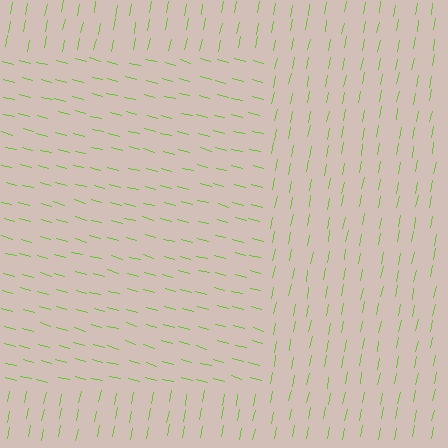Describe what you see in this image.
The image is filled with small lime line segments. A rectangle region in the image has lines oriented differently from the surrounding lines, creating a visible texture boundary.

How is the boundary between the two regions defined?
The boundary is defined purely by a change in line orientation (approximately 86 degrees difference). All lines are the same color and thickness.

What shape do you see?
I see a rectangle.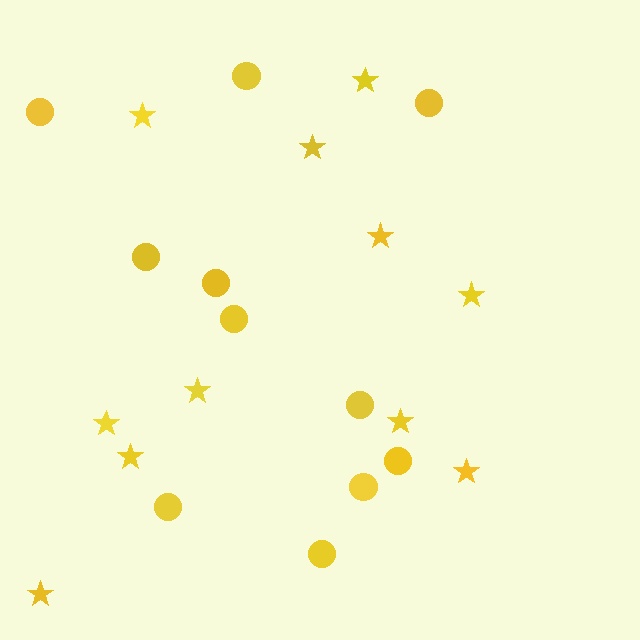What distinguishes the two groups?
There are 2 groups: one group of circles (11) and one group of stars (11).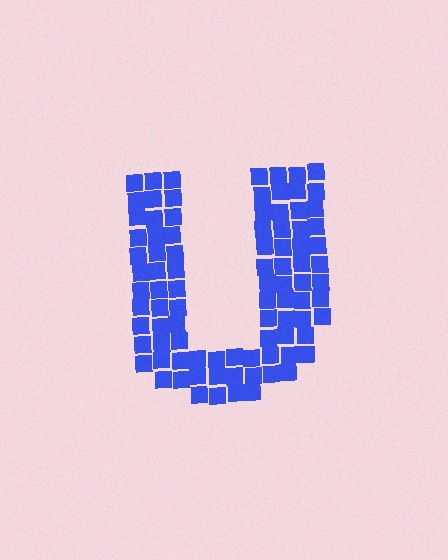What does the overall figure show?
The overall figure shows the letter U.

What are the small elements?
The small elements are squares.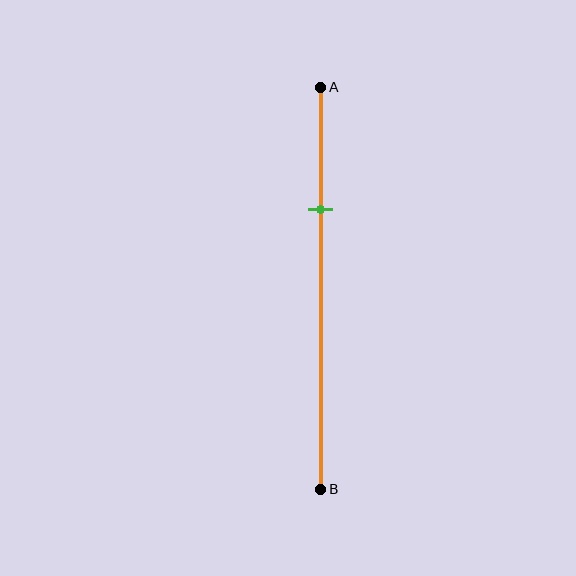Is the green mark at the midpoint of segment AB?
No, the mark is at about 30% from A, not at the 50% midpoint.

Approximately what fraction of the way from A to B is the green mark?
The green mark is approximately 30% of the way from A to B.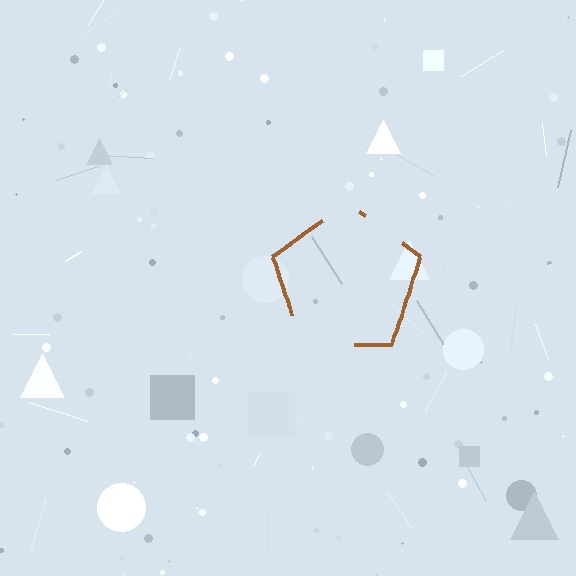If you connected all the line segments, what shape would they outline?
They would outline a pentagon.